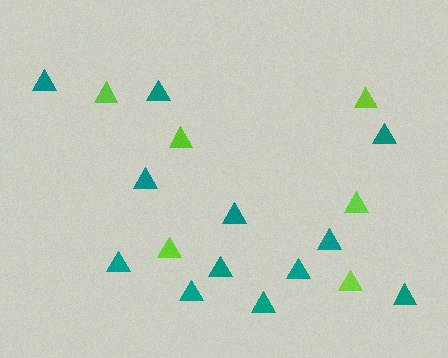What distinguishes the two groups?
There are 2 groups: one group of lime triangles (6) and one group of teal triangles (12).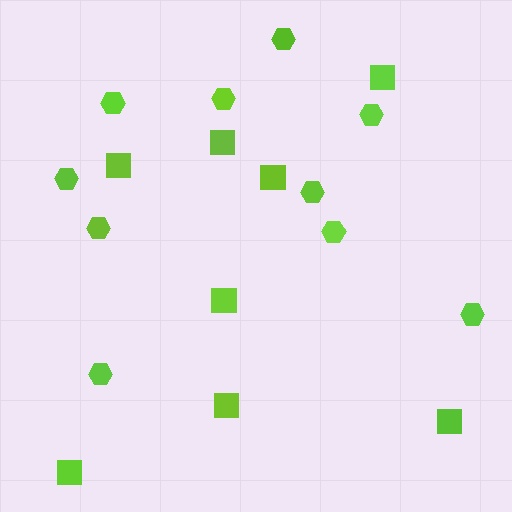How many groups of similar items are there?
There are 2 groups: one group of hexagons (10) and one group of squares (8).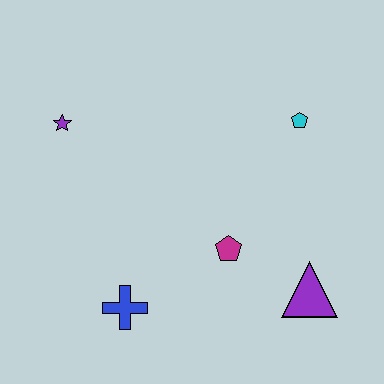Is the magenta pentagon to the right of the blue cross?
Yes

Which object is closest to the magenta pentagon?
The purple triangle is closest to the magenta pentagon.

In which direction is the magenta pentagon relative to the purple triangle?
The magenta pentagon is to the left of the purple triangle.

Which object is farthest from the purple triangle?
The purple star is farthest from the purple triangle.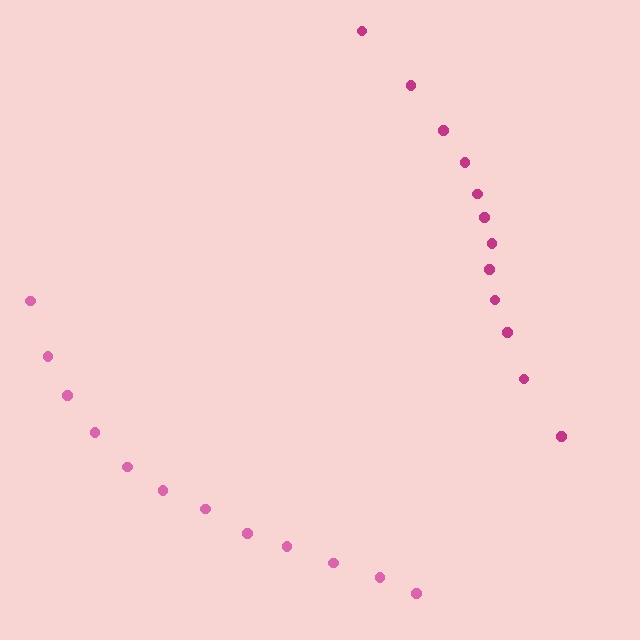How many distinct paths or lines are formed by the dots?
There are 2 distinct paths.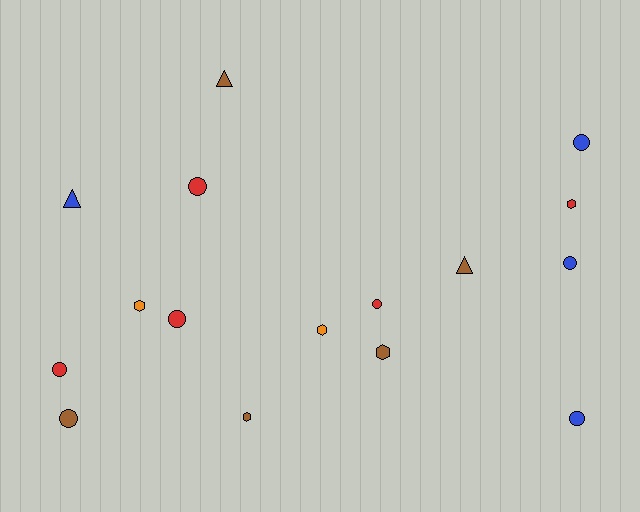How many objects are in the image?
There are 16 objects.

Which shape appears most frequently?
Circle, with 8 objects.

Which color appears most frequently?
Red, with 5 objects.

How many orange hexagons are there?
There are 2 orange hexagons.